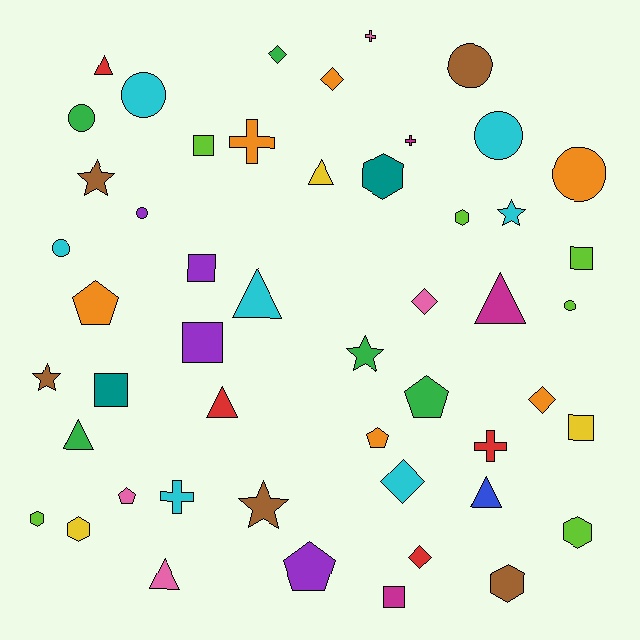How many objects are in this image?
There are 50 objects.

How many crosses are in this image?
There are 5 crosses.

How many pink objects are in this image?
There are 4 pink objects.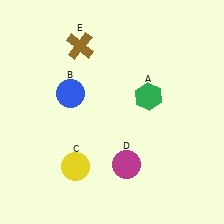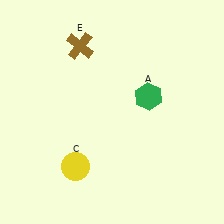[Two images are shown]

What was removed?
The magenta circle (D), the blue circle (B) were removed in Image 2.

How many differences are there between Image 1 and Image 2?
There are 2 differences between the two images.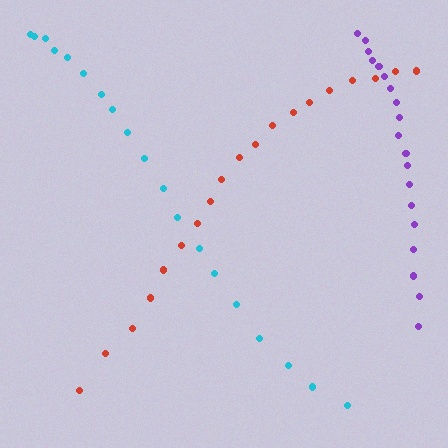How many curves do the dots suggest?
There are 3 distinct paths.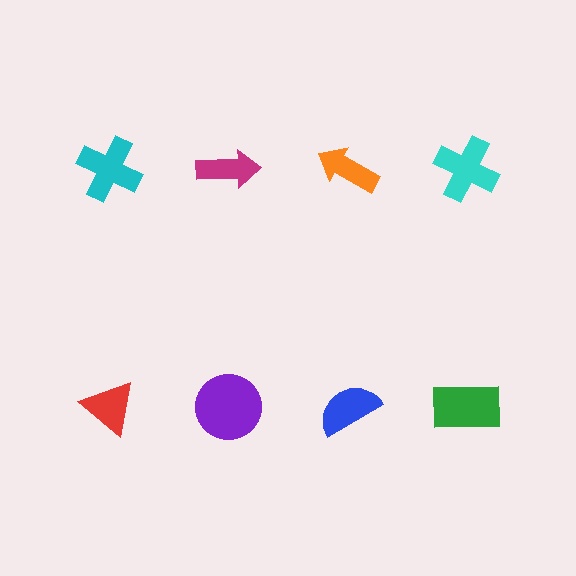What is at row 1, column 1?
A cyan cross.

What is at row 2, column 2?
A purple circle.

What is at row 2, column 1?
A red triangle.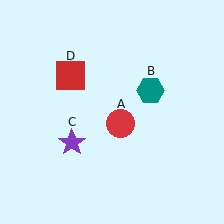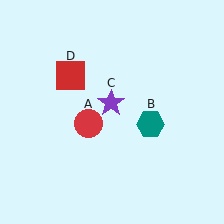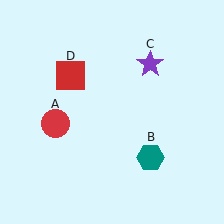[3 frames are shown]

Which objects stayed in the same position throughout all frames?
Red square (object D) remained stationary.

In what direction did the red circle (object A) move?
The red circle (object A) moved left.